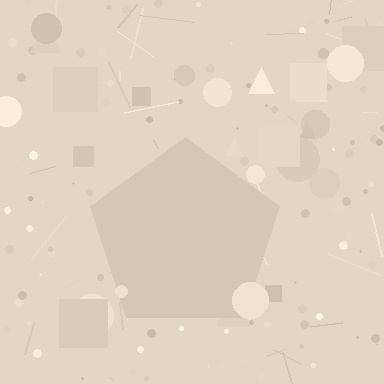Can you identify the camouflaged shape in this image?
The camouflaged shape is a pentagon.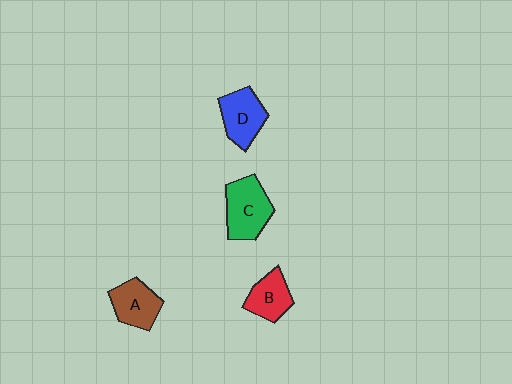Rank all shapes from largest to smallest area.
From largest to smallest: C (green), D (blue), A (brown), B (red).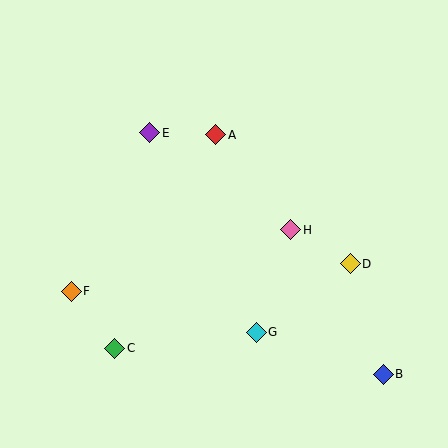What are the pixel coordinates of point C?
Point C is at (115, 348).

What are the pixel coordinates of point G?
Point G is at (256, 332).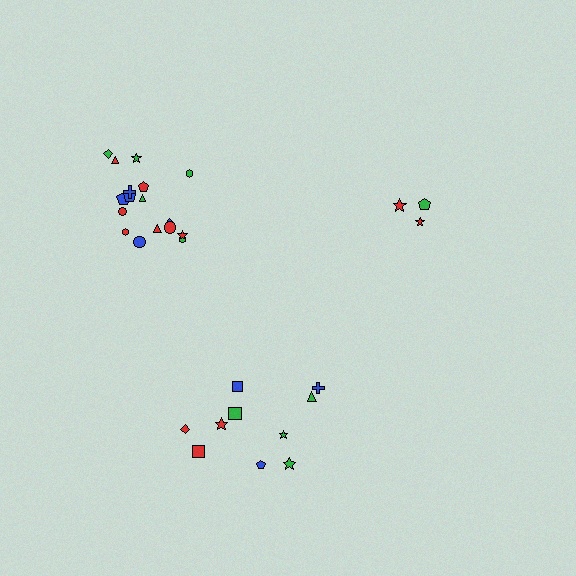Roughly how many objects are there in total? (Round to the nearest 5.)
Roughly 30 objects in total.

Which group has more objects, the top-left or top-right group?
The top-left group.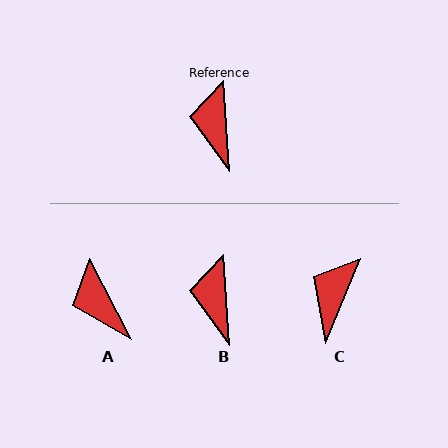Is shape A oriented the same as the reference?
No, it is off by about 23 degrees.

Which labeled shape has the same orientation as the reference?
B.